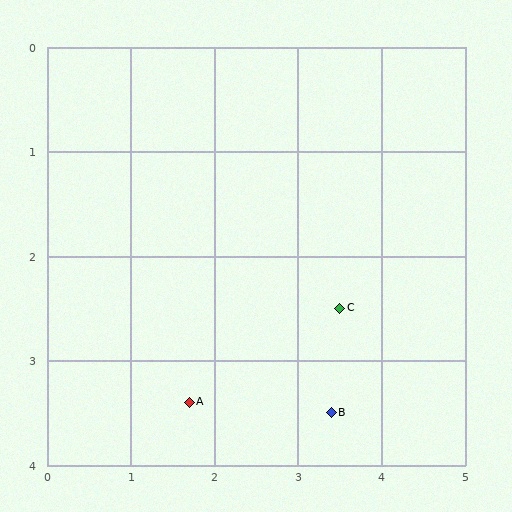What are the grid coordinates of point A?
Point A is at approximately (1.7, 3.4).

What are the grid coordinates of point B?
Point B is at approximately (3.4, 3.5).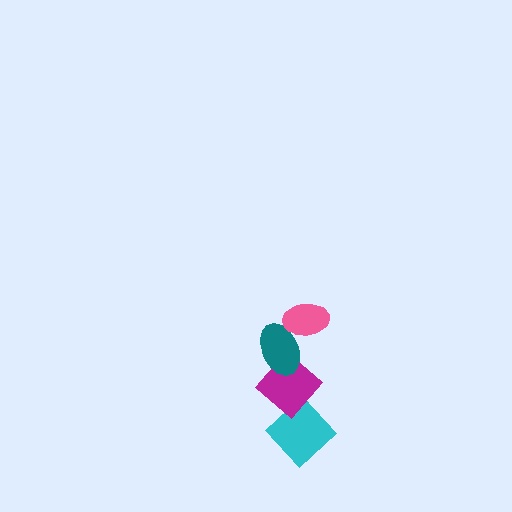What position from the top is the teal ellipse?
The teal ellipse is 2nd from the top.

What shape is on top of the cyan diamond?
The magenta diamond is on top of the cyan diamond.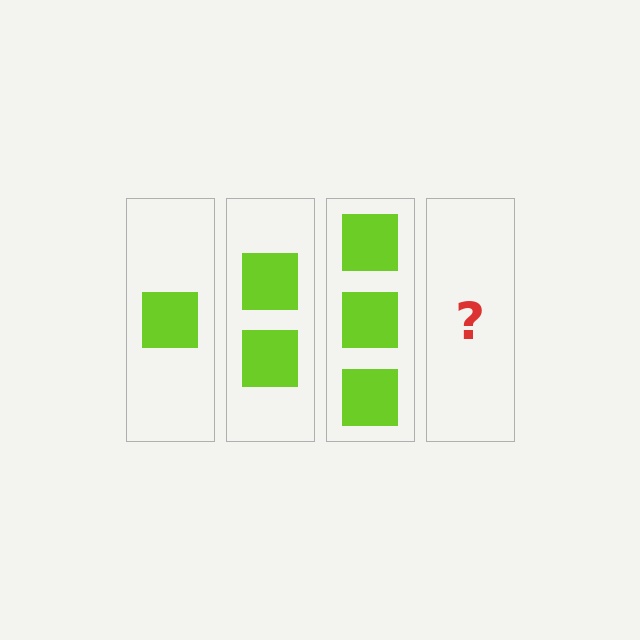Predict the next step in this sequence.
The next step is 4 squares.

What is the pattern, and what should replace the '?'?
The pattern is that each step adds one more square. The '?' should be 4 squares.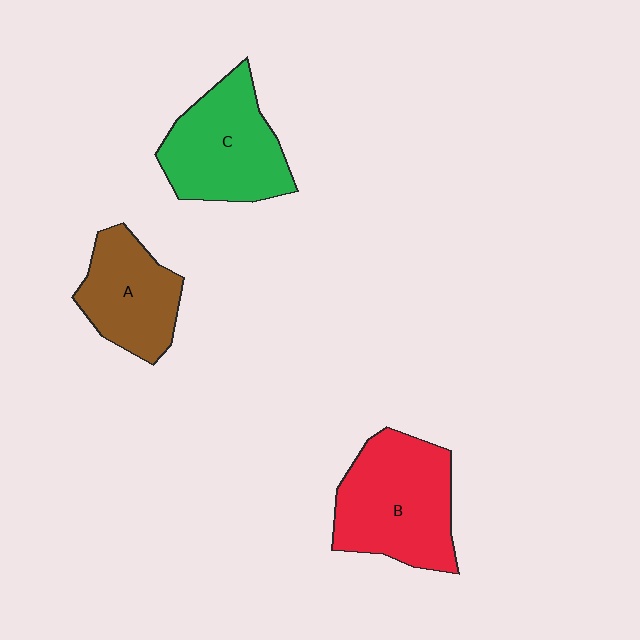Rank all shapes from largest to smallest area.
From largest to smallest: B (red), C (green), A (brown).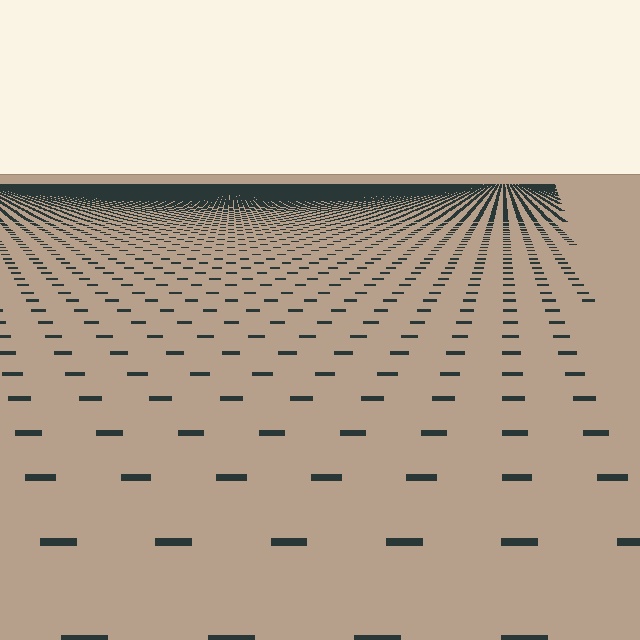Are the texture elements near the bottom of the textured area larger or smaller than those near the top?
Larger. Near the bottom, elements are closer to the viewer and appear at a bigger on-screen size.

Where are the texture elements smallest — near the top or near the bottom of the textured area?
Near the top.